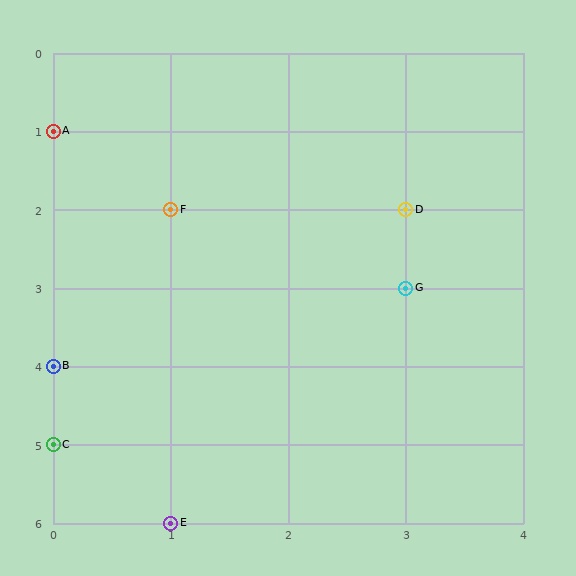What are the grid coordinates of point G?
Point G is at grid coordinates (3, 3).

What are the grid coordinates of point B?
Point B is at grid coordinates (0, 4).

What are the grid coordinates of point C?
Point C is at grid coordinates (0, 5).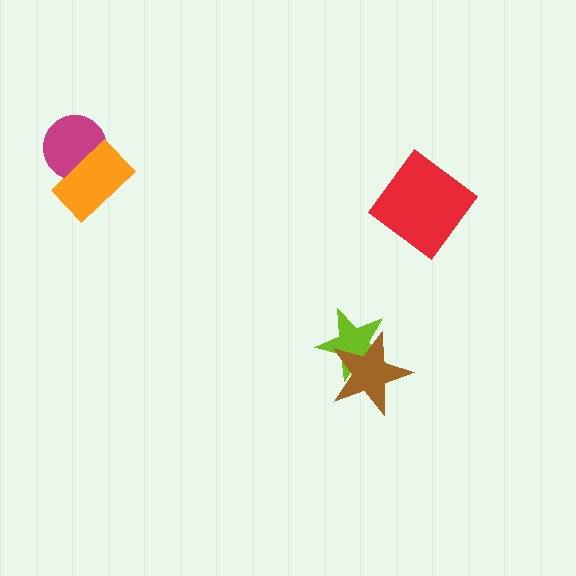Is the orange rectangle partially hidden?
No, no other shape covers it.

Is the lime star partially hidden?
Yes, it is partially covered by another shape.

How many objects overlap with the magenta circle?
1 object overlaps with the magenta circle.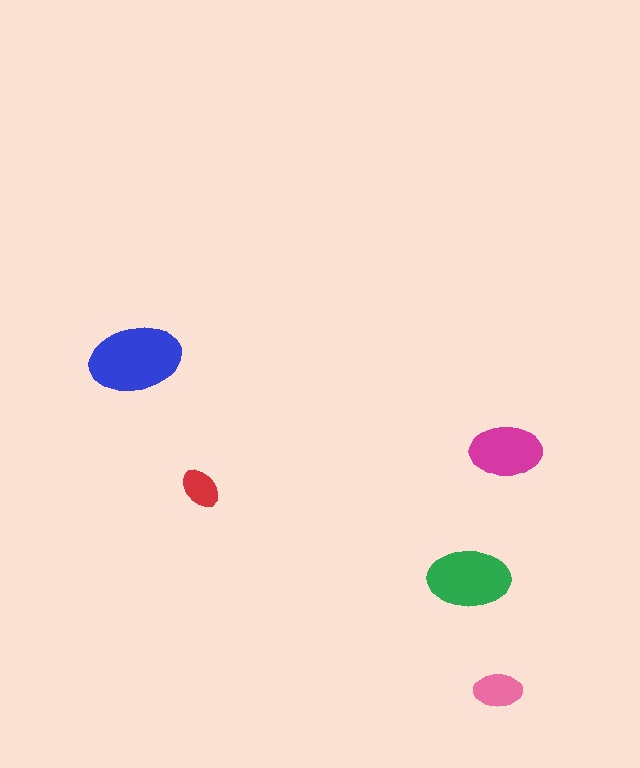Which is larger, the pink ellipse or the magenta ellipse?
The magenta one.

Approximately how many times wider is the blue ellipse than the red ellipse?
About 2 times wider.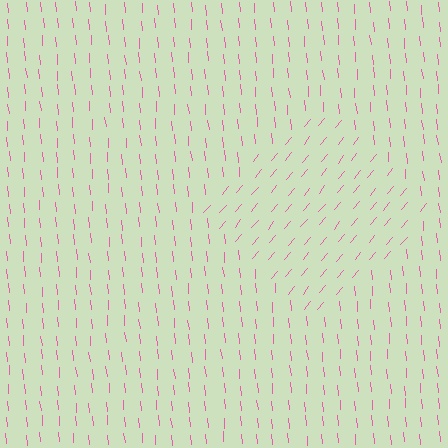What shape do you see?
I see a diamond.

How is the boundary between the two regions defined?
The boundary is defined purely by a change in line orientation (approximately 45 degrees difference). All lines are the same color and thickness.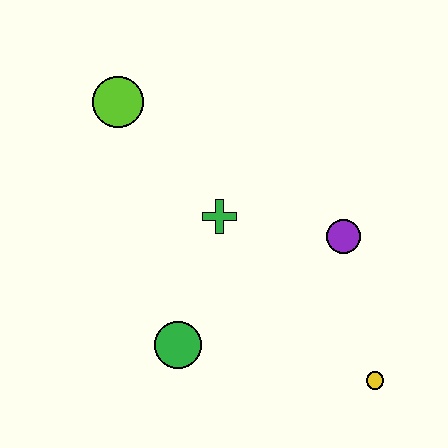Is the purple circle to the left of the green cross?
No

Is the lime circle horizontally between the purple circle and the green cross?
No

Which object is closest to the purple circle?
The green cross is closest to the purple circle.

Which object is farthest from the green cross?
The yellow circle is farthest from the green cross.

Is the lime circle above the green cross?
Yes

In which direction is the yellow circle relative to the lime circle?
The yellow circle is below the lime circle.